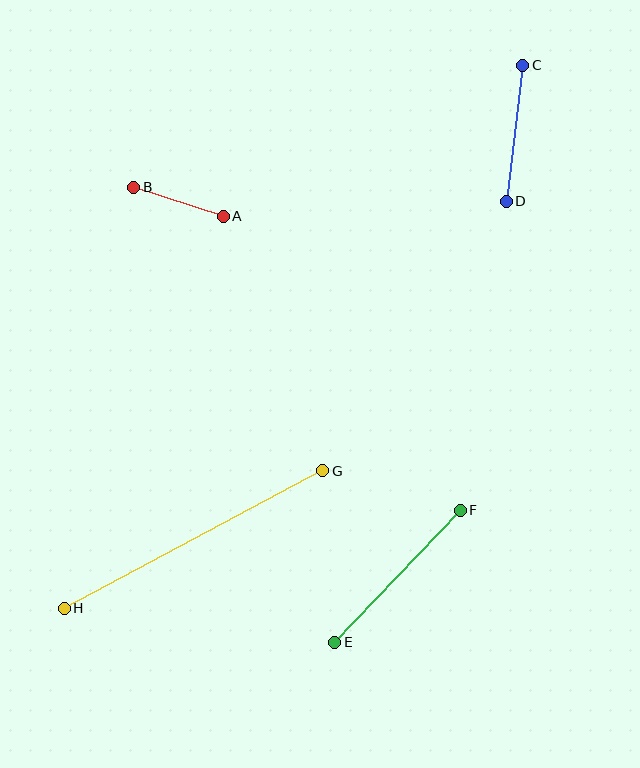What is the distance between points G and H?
The distance is approximately 293 pixels.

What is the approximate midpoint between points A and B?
The midpoint is at approximately (179, 202) pixels.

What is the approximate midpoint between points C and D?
The midpoint is at approximately (515, 133) pixels.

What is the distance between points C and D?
The distance is approximately 137 pixels.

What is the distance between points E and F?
The distance is approximately 182 pixels.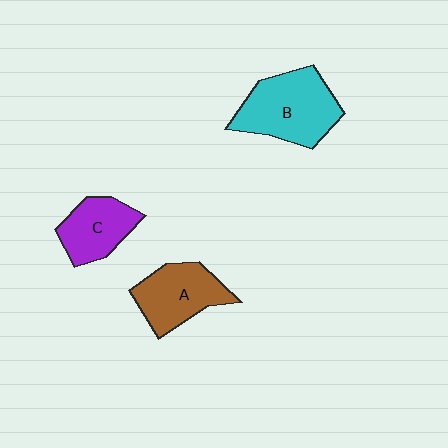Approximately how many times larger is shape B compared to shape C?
Approximately 1.6 times.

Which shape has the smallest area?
Shape C (purple).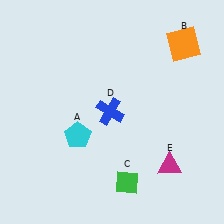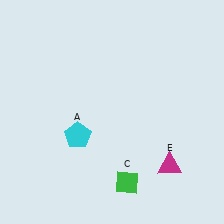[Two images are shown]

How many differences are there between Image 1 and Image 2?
There are 2 differences between the two images.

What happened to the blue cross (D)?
The blue cross (D) was removed in Image 2. It was in the top-left area of Image 1.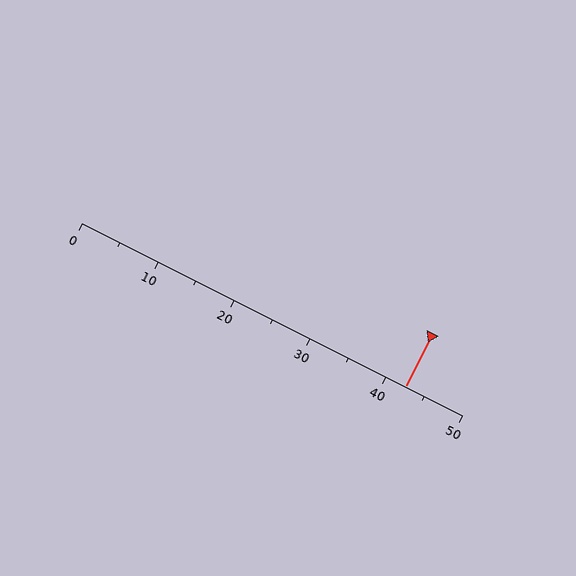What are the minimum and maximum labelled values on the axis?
The axis runs from 0 to 50.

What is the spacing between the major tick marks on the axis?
The major ticks are spaced 10 apart.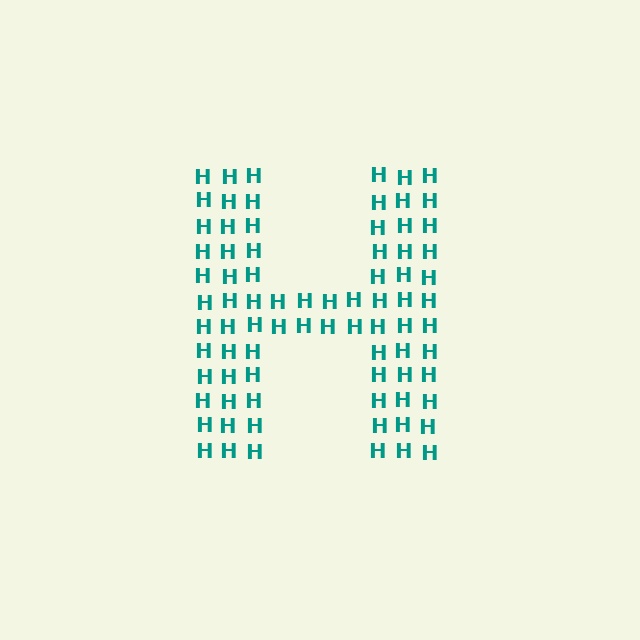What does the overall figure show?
The overall figure shows the letter H.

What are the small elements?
The small elements are letter H's.